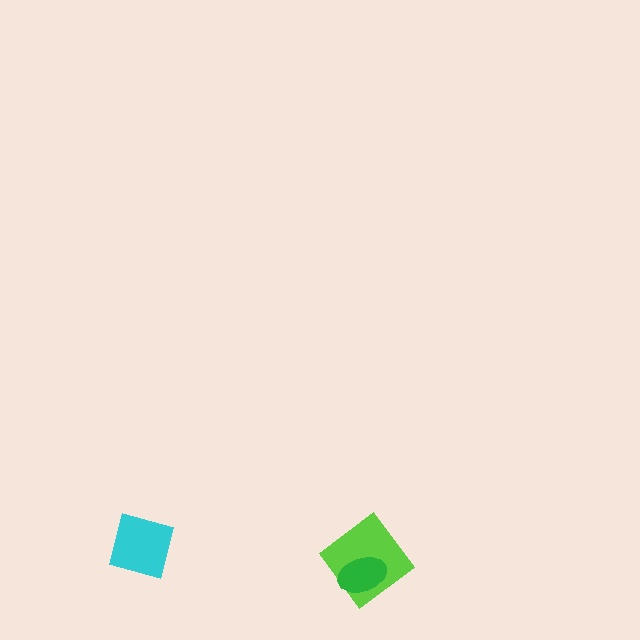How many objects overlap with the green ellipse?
1 object overlaps with the green ellipse.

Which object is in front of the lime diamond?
The green ellipse is in front of the lime diamond.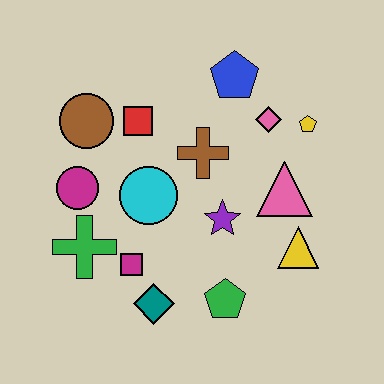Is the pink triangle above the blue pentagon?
No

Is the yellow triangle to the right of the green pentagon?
Yes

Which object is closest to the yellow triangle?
The pink triangle is closest to the yellow triangle.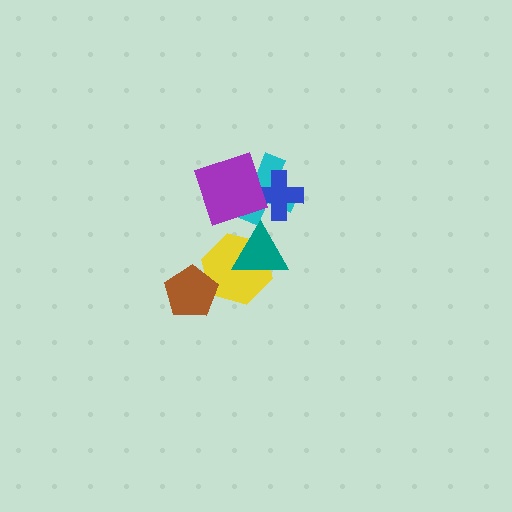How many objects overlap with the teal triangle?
1 object overlaps with the teal triangle.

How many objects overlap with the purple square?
2 objects overlap with the purple square.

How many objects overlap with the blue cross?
2 objects overlap with the blue cross.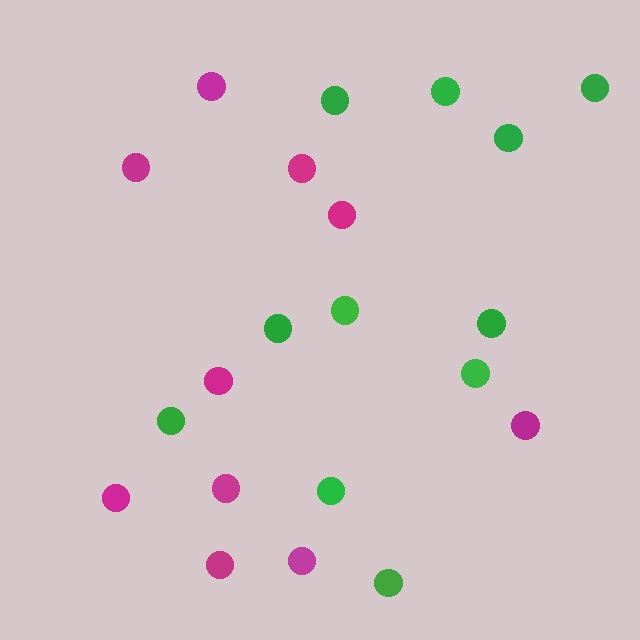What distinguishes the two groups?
There are 2 groups: one group of magenta circles (10) and one group of green circles (11).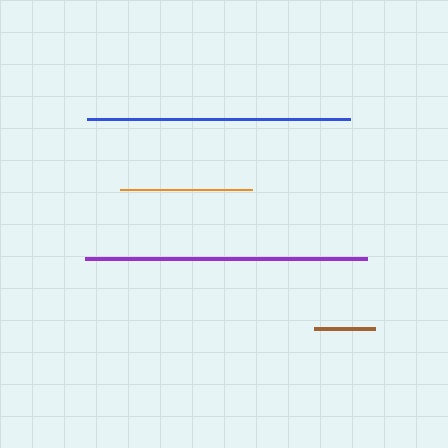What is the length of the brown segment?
The brown segment is approximately 61 pixels long.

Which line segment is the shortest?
The brown line is the shortest at approximately 61 pixels.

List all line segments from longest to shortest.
From longest to shortest: purple, blue, orange, brown.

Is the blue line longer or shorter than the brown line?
The blue line is longer than the brown line.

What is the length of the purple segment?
The purple segment is approximately 282 pixels long.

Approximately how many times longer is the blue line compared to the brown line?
The blue line is approximately 4.3 times the length of the brown line.